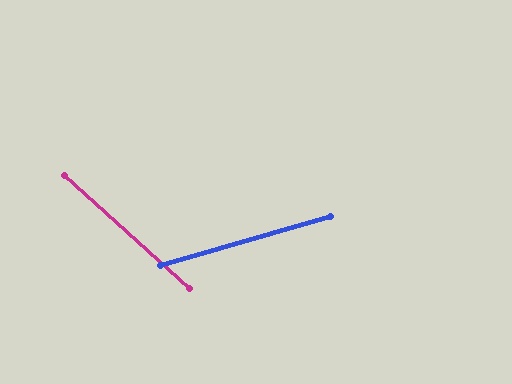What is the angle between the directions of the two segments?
Approximately 58 degrees.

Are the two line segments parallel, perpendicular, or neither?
Neither parallel nor perpendicular — they differ by about 58°.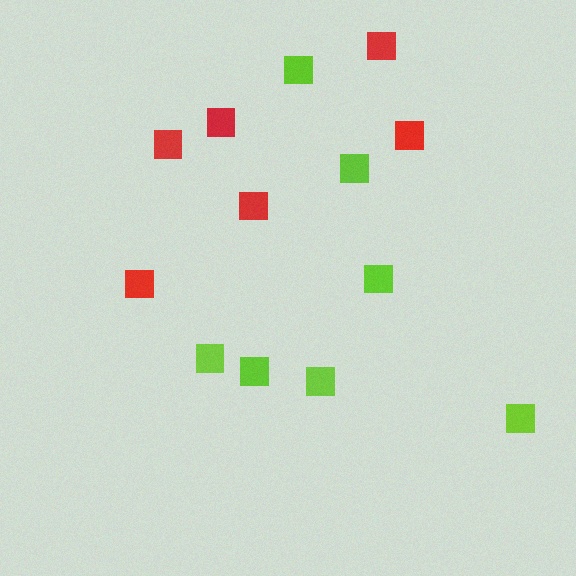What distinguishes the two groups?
There are 2 groups: one group of lime squares (7) and one group of red squares (6).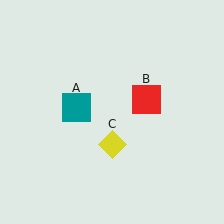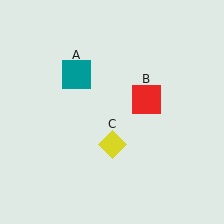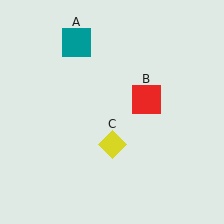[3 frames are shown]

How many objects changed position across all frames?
1 object changed position: teal square (object A).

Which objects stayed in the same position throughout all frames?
Red square (object B) and yellow diamond (object C) remained stationary.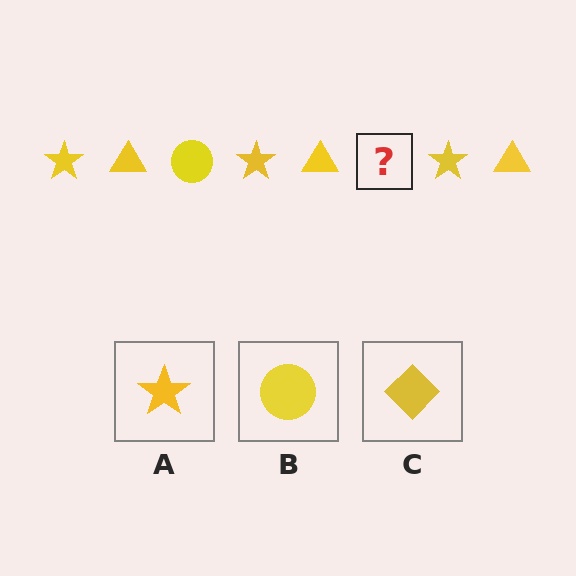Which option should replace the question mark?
Option B.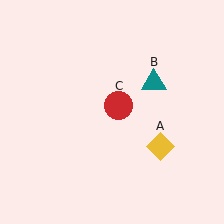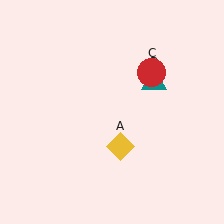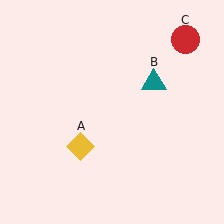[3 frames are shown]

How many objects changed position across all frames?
2 objects changed position: yellow diamond (object A), red circle (object C).